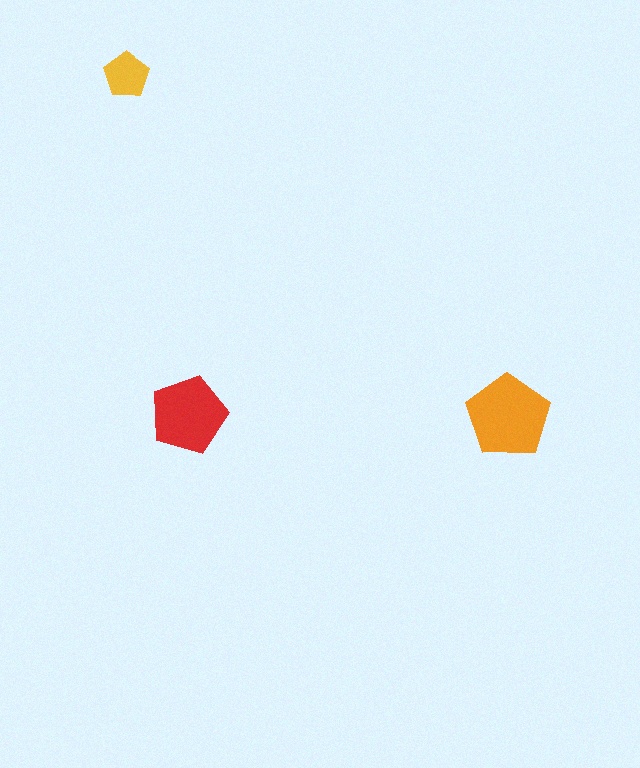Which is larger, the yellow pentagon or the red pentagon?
The red one.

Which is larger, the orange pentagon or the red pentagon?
The orange one.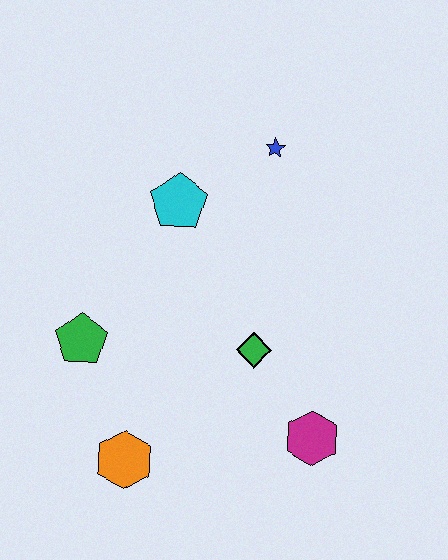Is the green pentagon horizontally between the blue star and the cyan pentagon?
No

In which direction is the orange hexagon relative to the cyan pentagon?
The orange hexagon is below the cyan pentagon.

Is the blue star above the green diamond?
Yes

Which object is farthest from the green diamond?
The blue star is farthest from the green diamond.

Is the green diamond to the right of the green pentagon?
Yes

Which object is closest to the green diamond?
The magenta hexagon is closest to the green diamond.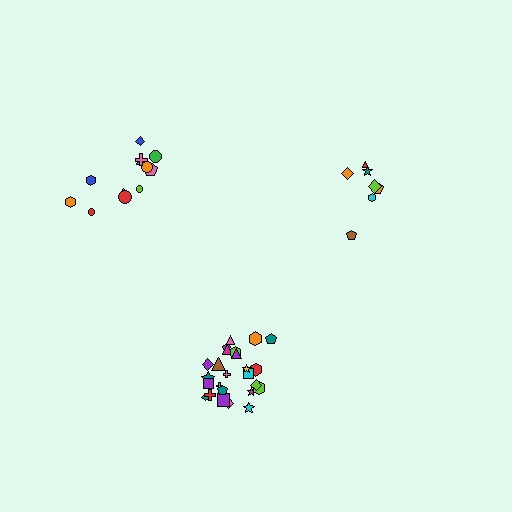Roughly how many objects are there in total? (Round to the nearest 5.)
Roughly 45 objects in total.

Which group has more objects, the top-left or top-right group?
The top-left group.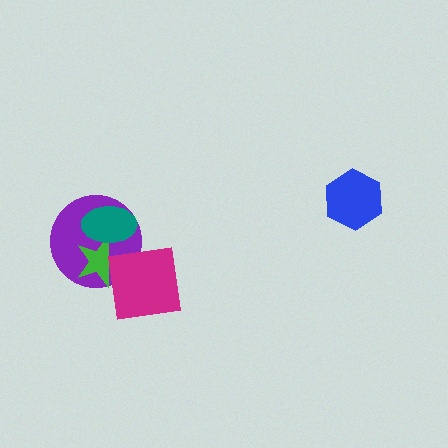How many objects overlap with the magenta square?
2 objects overlap with the magenta square.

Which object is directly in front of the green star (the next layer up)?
The magenta square is directly in front of the green star.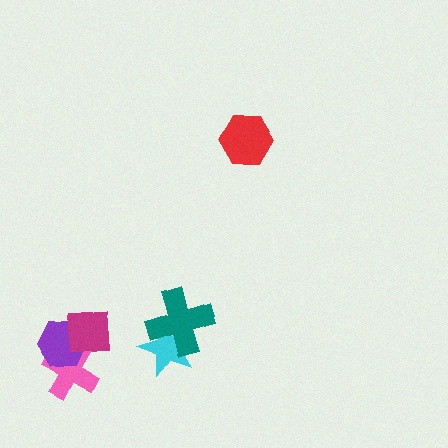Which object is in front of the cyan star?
The teal cross is in front of the cyan star.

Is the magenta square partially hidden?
No, no other shape covers it.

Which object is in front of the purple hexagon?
The magenta square is in front of the purple hexagon.